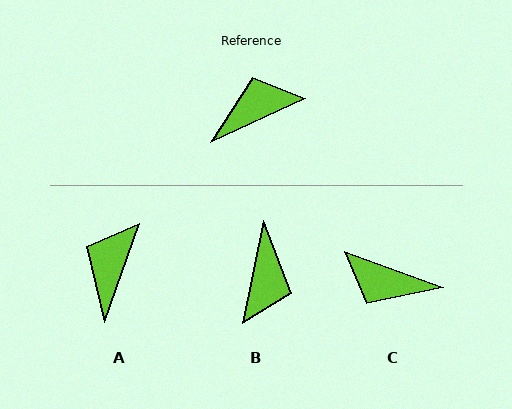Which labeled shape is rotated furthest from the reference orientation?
C, about 135 degrees away.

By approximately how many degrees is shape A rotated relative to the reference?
Approximately 45 degrees counter-clockwise.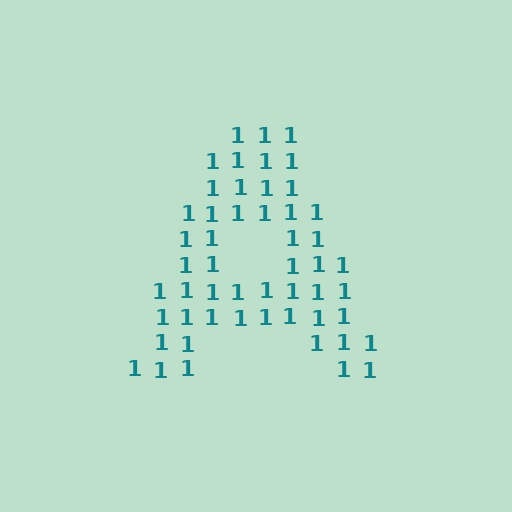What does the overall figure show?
The overall figure shows the letter A.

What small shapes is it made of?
It is made of small digit 1's.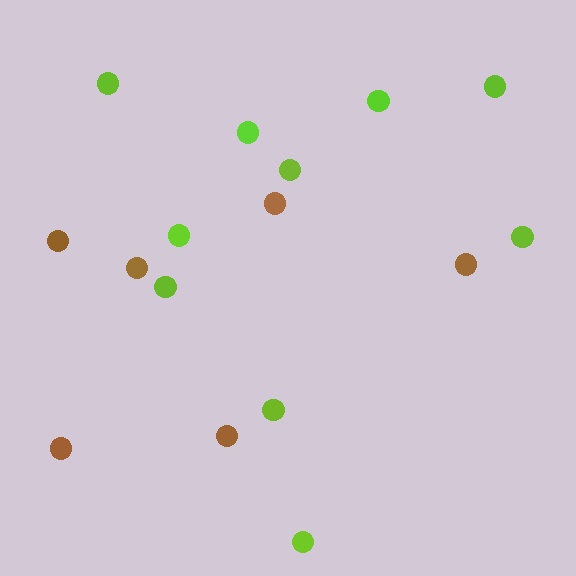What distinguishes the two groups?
There are 2 groups: one group of lime circles (10) and one group of brown circles (6).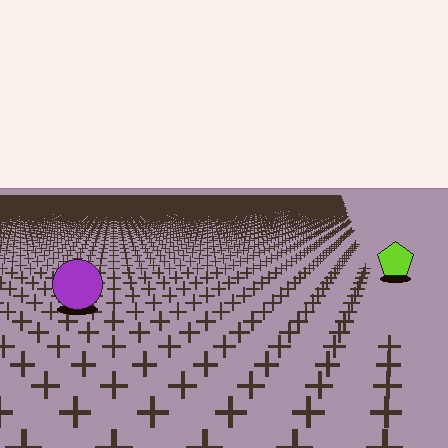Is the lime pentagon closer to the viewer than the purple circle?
No. The purple circle is closer — you can tell from the texture gradient: the ground texture is coarser near it.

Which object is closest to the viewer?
The purple circle is closest. The texture marks near it are larger and more spread out.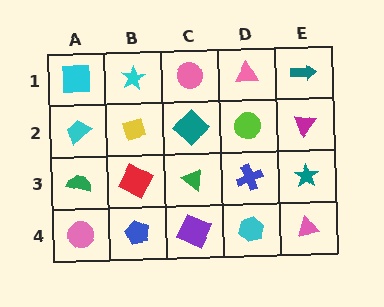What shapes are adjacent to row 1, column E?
A magenta triangle (row 2, column E), a pink triangle (row 1, column D).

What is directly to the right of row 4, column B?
A purple square.